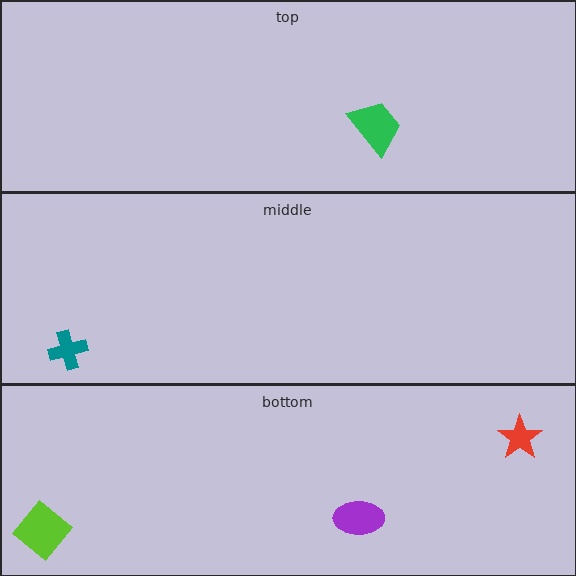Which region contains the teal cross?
The middle region.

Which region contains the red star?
The bottom region.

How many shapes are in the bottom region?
3.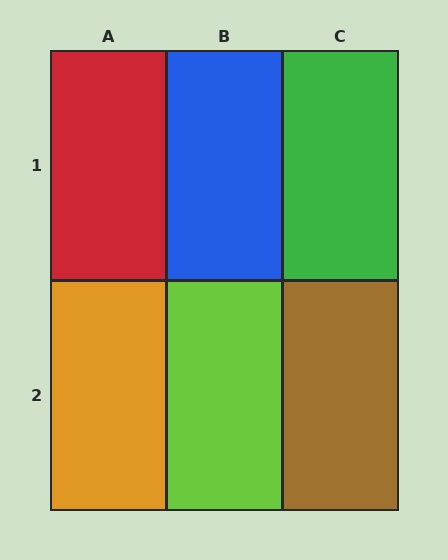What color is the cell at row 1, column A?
Red.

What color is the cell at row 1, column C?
Green.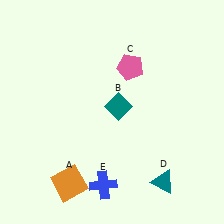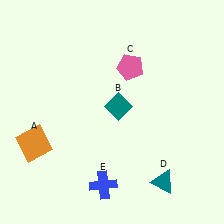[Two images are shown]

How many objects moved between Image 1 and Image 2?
1 object moved between the two images.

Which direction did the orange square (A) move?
The orange square (A) moved up.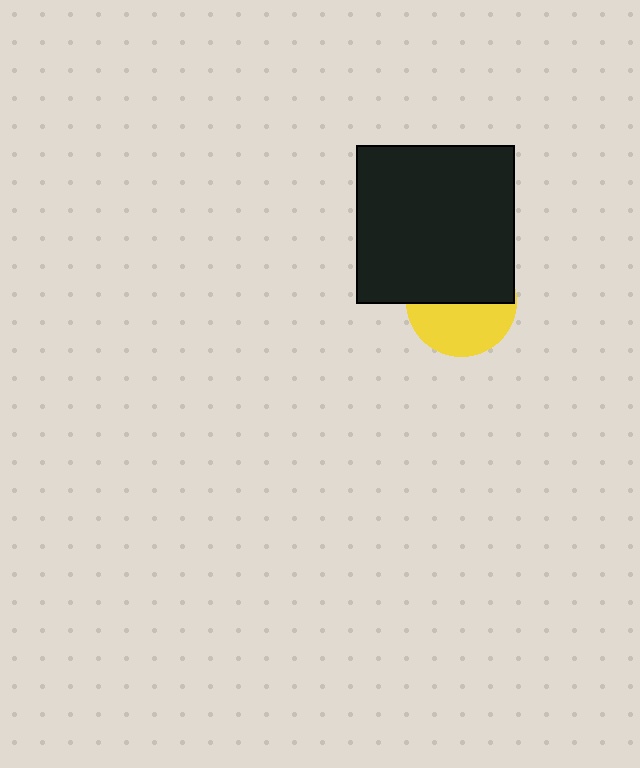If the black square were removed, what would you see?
You would see the complete yellow circle.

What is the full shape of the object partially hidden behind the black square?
The partially hidden object is a yellow circle.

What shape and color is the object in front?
The object in front is a black square.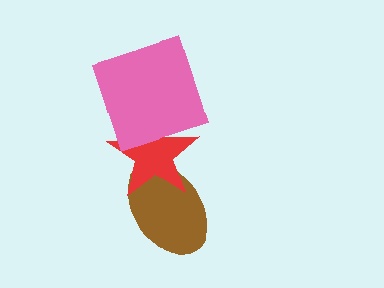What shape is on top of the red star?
The pink square is on top of the red star.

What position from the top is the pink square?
The pink square is 1st from the top.